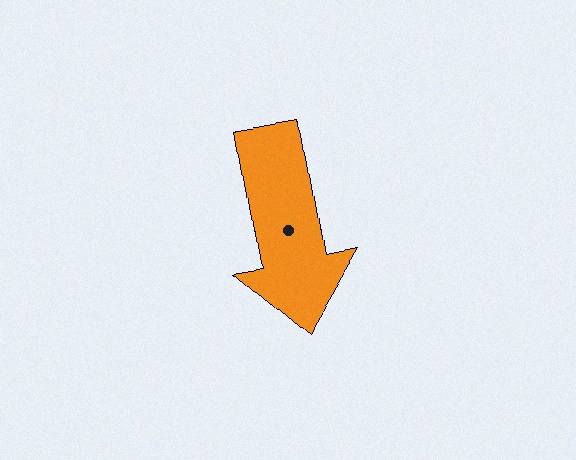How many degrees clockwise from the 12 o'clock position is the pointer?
Approximately 170 degrees.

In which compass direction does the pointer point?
South.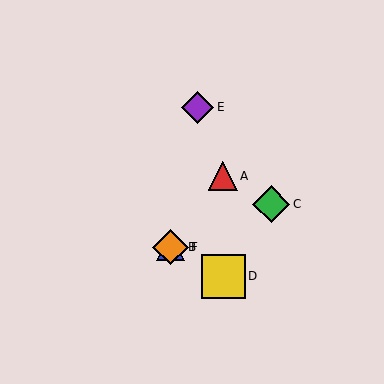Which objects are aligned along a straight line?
Objects A, B, F are aligned along a straight line.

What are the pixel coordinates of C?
Object C is at (271, 204).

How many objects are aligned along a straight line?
3 objects (A, B, F) are aligned along a straight line.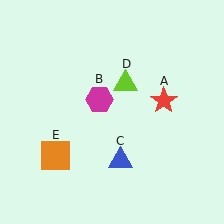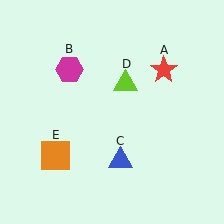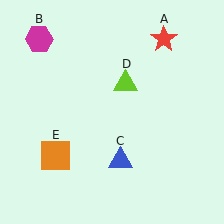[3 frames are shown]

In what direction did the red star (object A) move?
The red star (object A) moved up.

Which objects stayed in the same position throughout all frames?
Blue triangle (object C) and lime triangle (object D) and orange square (object E) remained stationary.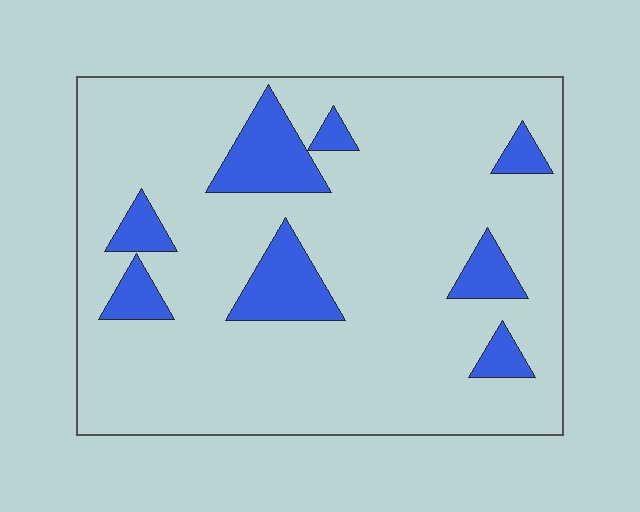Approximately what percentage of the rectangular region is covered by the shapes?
Approximately 15%.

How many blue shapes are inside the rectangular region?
8.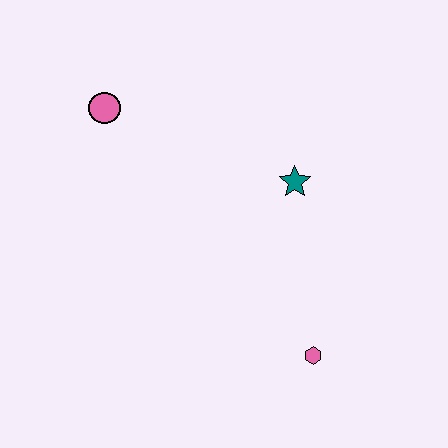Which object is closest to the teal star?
The pink hexagon is closest to the teal star.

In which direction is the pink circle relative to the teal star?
The pink circle is to the left of the teal star.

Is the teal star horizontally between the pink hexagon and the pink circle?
Yes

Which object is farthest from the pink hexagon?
The pink circle is farthest from the pink hexagon.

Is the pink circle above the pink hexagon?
Yes